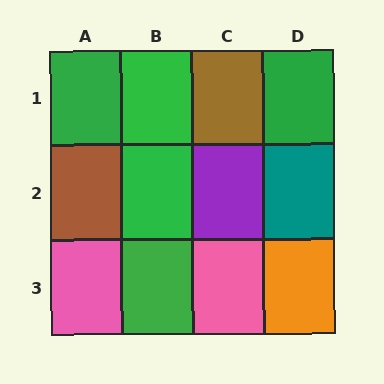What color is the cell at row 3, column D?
Orange.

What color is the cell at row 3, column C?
Pink.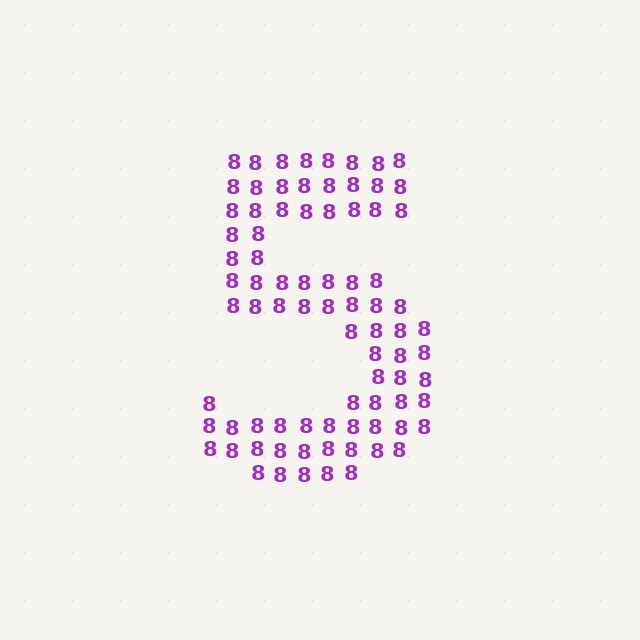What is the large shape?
The large shape is the digit 5.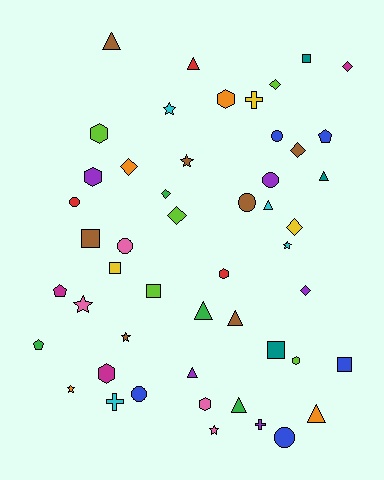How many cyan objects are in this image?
There are 4 cyan objects.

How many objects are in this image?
There are 50 objects.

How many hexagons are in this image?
There are 7 hexagons.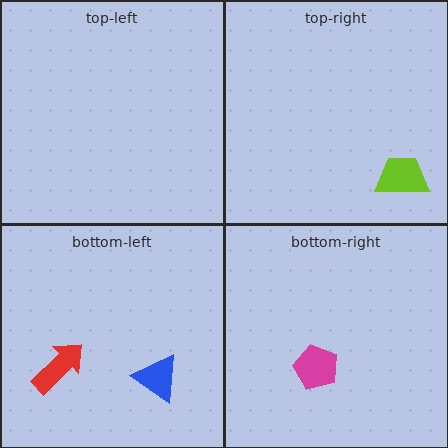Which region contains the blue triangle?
The bottom-left region.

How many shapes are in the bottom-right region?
1.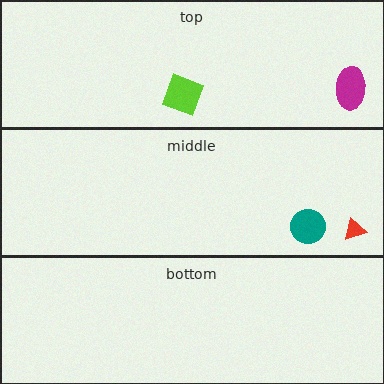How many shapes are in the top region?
2.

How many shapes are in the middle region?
2.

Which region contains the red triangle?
The middle region.